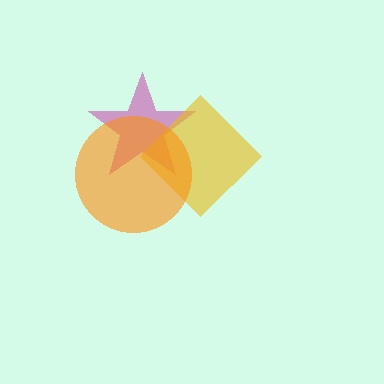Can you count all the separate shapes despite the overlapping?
Yes, there are 3 separate shapes.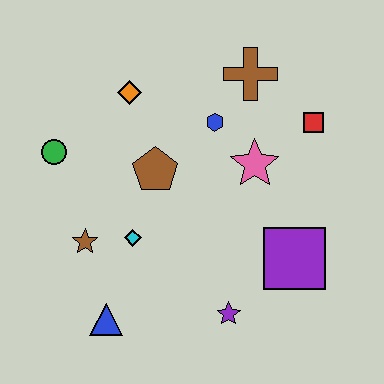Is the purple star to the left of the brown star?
No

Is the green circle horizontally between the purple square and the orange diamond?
No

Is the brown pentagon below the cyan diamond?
No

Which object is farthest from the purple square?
The green circle is farthest from the purple square.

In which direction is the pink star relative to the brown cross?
The pink star is below the brown cross.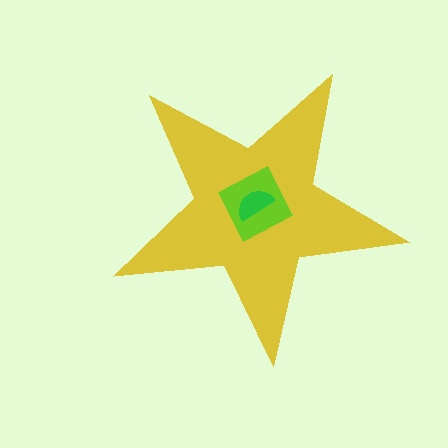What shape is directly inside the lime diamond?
The green semicircle.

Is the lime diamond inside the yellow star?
Yes.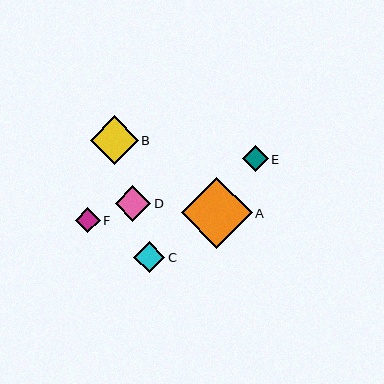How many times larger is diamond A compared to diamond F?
Diamond A is approximately 2.8 times the size of diamond F.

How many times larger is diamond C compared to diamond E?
Diamond C is approximately 1.2 times the size of diamond E.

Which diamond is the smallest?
Diamond F is the smallest with a size of approximately 25 pixels.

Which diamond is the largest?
Diamond A is the largest with a size of approximately 71 pixels.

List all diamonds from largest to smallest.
From largest to smallest: A, B, D, C, E, F.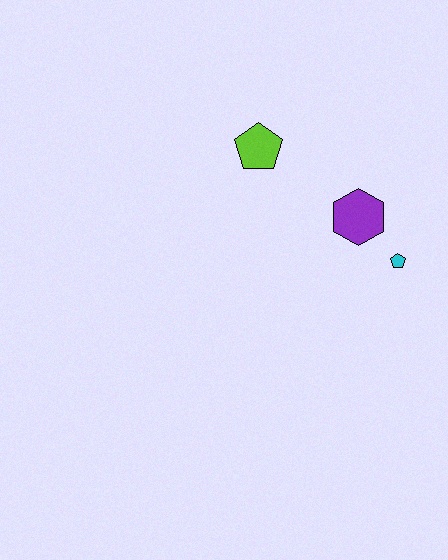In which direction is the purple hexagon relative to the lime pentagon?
The purple hexagon is to the right of the lime pentagon.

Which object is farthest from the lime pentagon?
The cyan pentagon is farthest from the lime pentagon.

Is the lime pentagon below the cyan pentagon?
No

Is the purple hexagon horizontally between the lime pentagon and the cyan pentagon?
Yes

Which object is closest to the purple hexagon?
The cyan pentagon is closest to the purple hexagon.